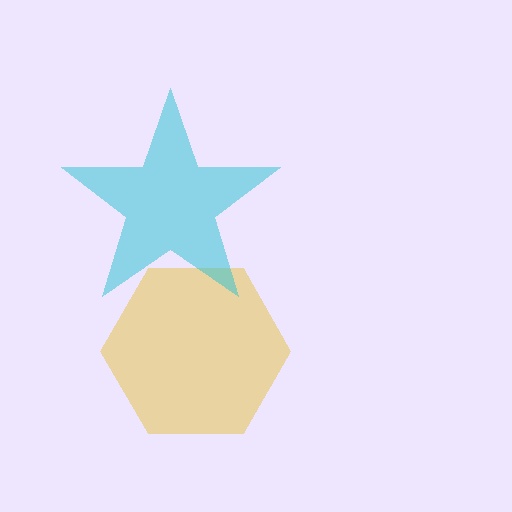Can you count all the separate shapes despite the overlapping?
Yes, there are 2 separate shapes.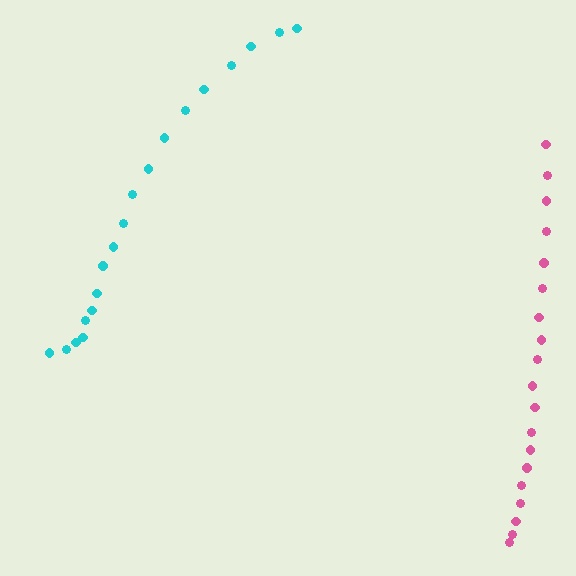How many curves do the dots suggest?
There are 2 distinct paths.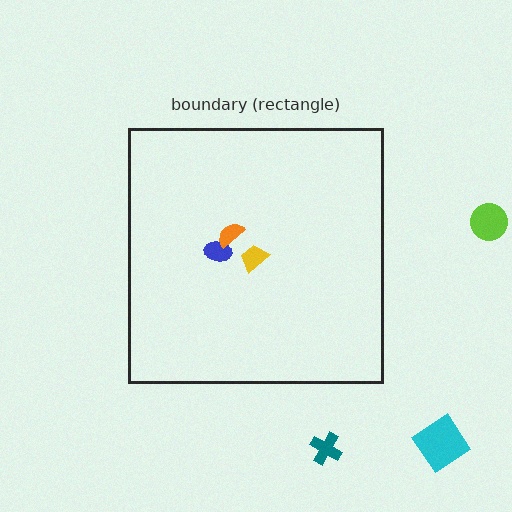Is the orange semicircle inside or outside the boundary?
Inside.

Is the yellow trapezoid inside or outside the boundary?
Inside.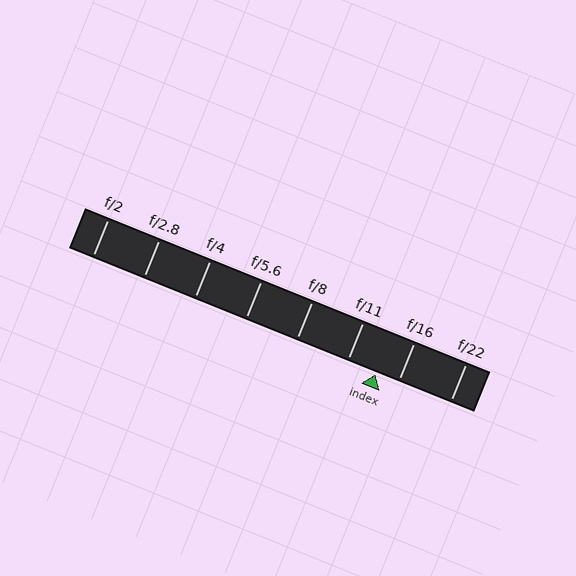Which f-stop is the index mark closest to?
The index mark is closest to f/16.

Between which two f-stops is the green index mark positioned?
The index mark is between f/11 and f/16.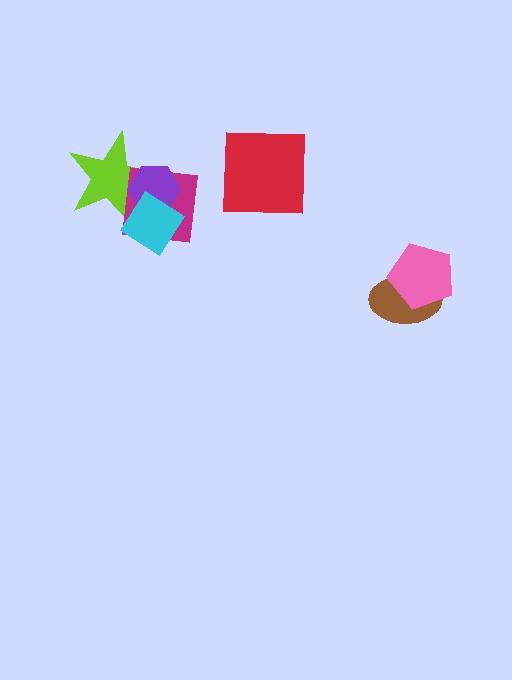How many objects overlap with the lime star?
3 objects overlap with the lime star.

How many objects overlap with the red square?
0 objects overlap with the red square.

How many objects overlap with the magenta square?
3 objects overlap with the magenta square.